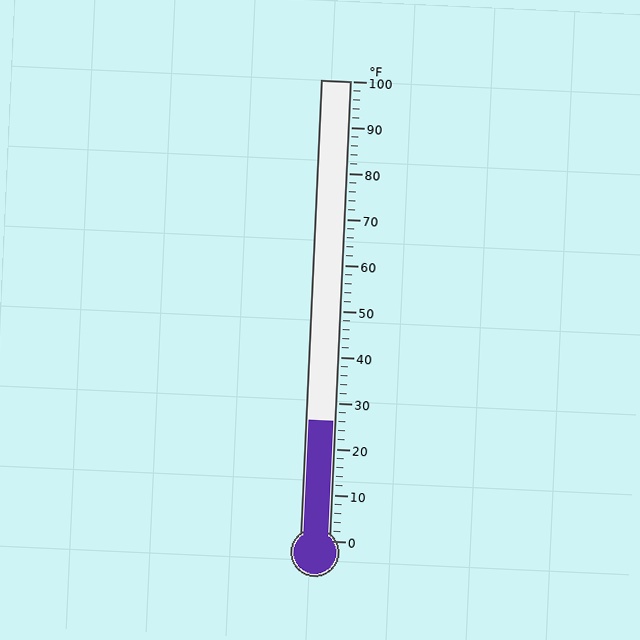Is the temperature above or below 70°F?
The temperature is below 70°F.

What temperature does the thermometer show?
The thermometer shows approximately 26°F.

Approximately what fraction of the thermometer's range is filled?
The thermometer is filled to approximately 25% of its range.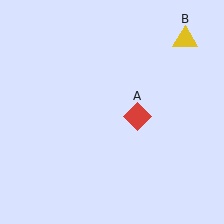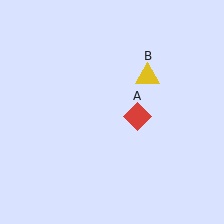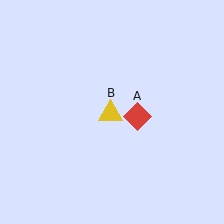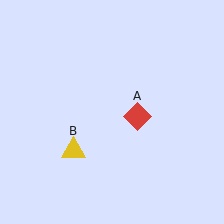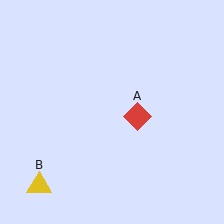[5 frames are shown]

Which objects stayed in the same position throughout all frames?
Red diamond (object A) remained stationary.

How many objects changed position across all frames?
1 object changed position: yellow triangle (object B).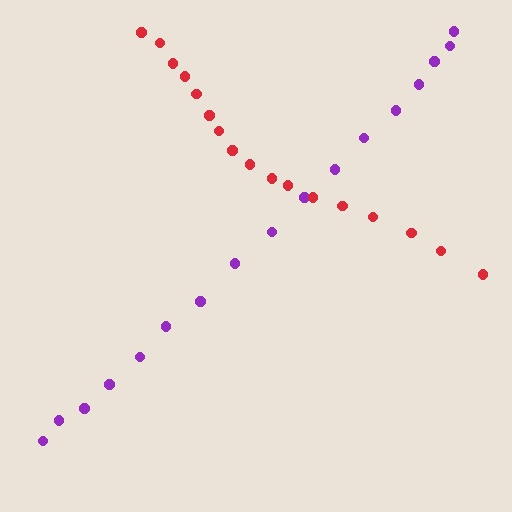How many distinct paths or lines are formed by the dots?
There are 2 distinct paths.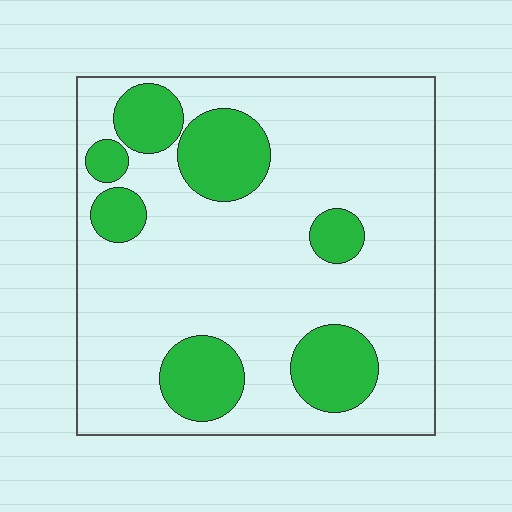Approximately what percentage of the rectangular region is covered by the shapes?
Approximately 25%.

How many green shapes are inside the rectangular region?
7.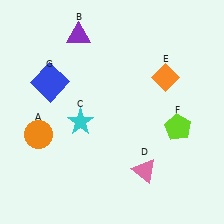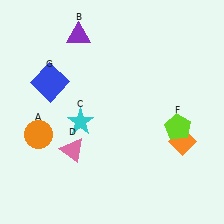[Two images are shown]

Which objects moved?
The objects that moved are: the pink triangle (D), the orange diamond (E).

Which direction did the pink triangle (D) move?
The pink triangle (D) moved left.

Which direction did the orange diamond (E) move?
The orange diamond (E) moved down.